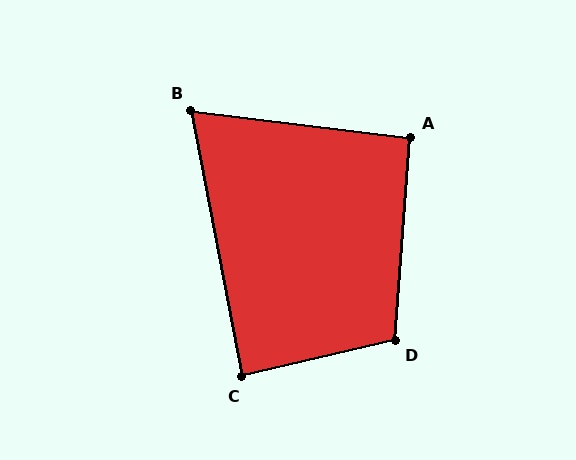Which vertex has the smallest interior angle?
B, at approximately 72 degrees.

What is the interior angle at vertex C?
Approximately 87 degrees (approximately right).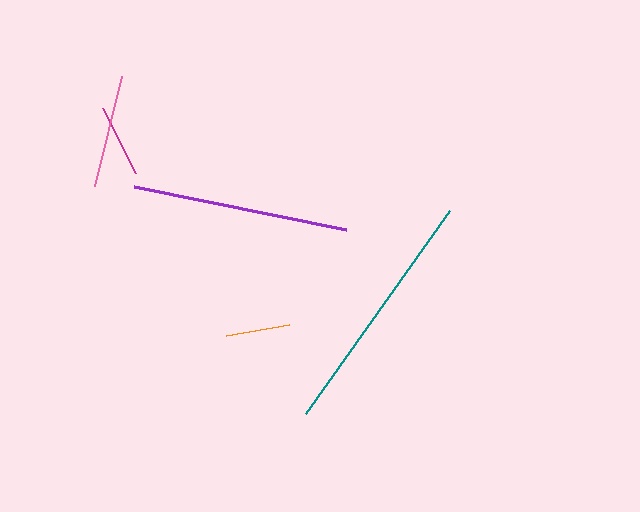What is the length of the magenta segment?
The magenta segment is approximately 73 pixels long.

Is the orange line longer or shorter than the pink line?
The pink line is longer than the orange line.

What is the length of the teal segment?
The teal segment is approximately 249 pixels long.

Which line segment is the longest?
The teal line is the longest at approximately 249 pixels.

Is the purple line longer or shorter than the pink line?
The purple line is longer than the pink line.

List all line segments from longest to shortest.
From longest to shortest: teal, purple, pink, magenta, orange.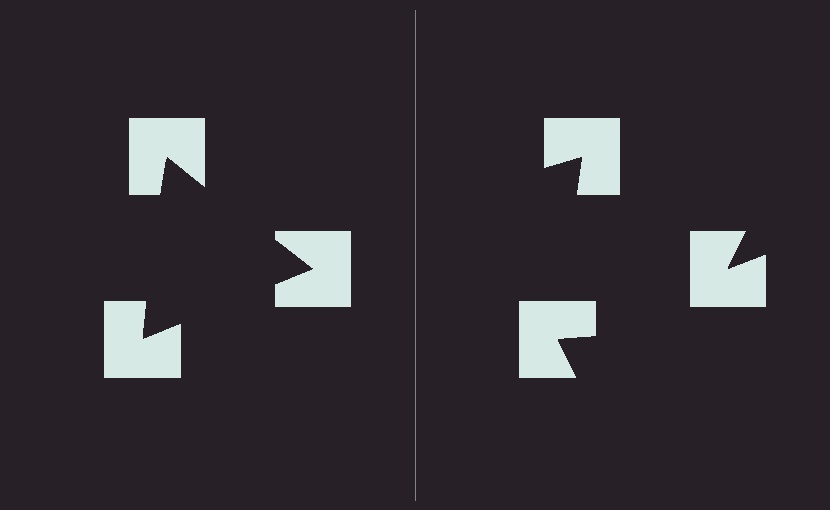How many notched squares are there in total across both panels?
6 — 3 on each side.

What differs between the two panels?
The notched squares are positioned identically on both sides; only the wedge orientations differ. On the left they align to a triangle; on the right they are misaligned.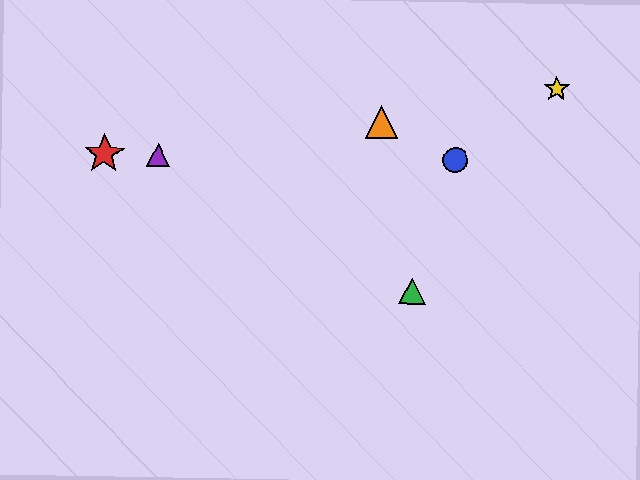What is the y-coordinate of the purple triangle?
The purple triangle is at y≈155.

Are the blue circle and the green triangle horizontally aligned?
No, the blue circle is at y≈160 and the green triangle is at y≈291.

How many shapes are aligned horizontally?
3 shapes (the red star, the blue circle, the purple triangle) are aligned horizontally.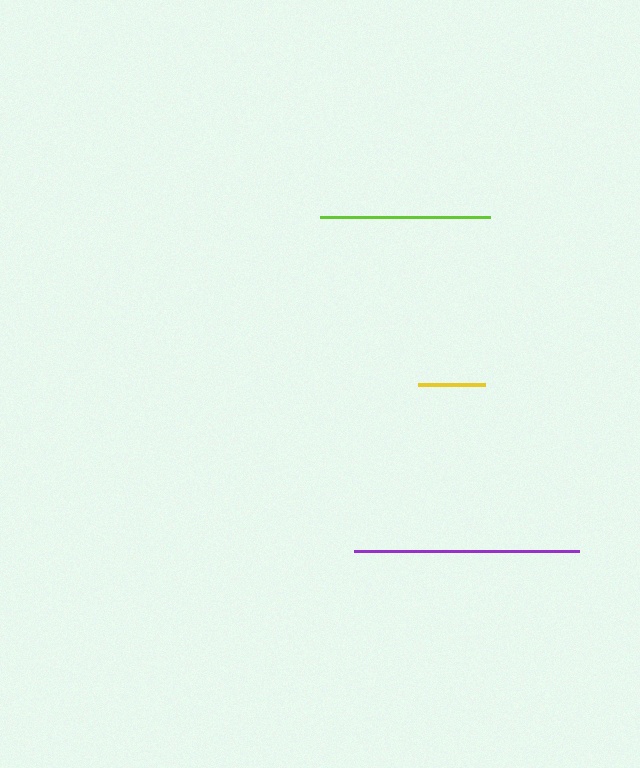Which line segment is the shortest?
The yellow line is the shortest at approximately 67 pixels.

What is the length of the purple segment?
The purple segment is approximately 224 pixels long.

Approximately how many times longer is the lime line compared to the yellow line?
The lime line is approximately 2.5 times the length of the yellow line.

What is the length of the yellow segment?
The yellow segment is approximately 67 pixels long.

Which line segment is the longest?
The purple line is the longest at approximately 224 pixels.